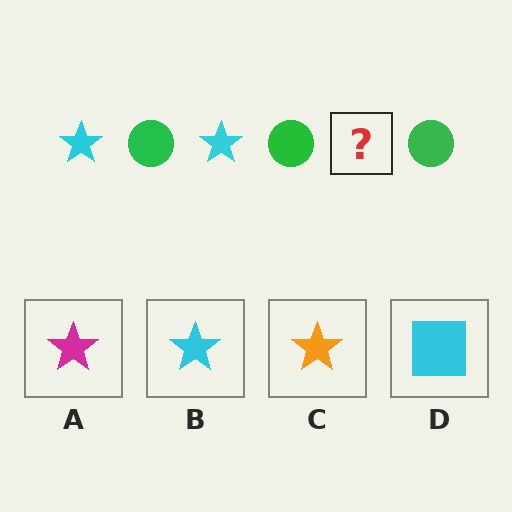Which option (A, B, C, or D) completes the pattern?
B.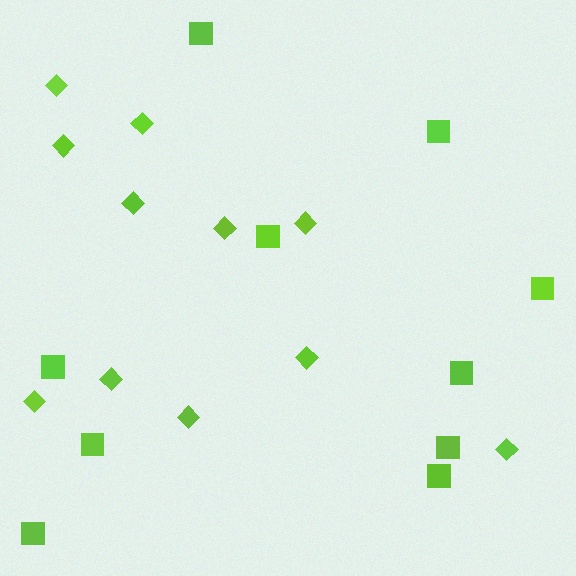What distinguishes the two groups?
There are 2 groups: one group of squares (10) and one group of diamonds (11).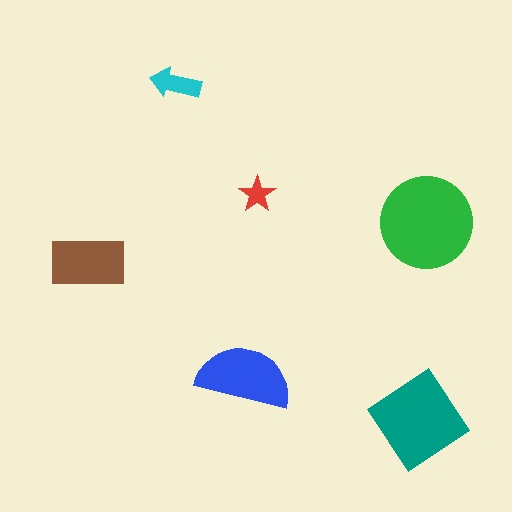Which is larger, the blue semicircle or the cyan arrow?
The blue semicircle.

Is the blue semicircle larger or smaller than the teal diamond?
Smaller.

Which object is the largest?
The green circle.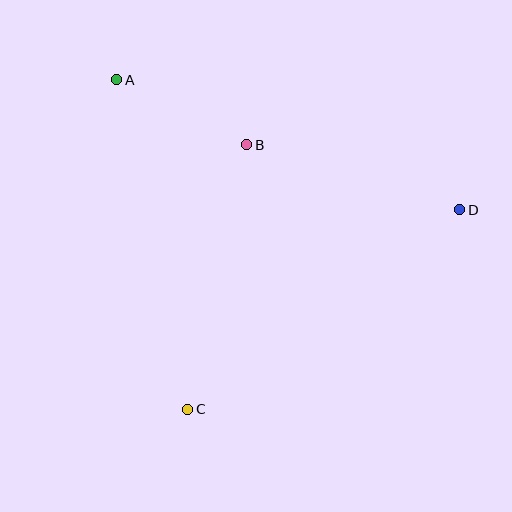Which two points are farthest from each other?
Points A and D are farthest from each other.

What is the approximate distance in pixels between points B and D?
The distance between B and D is approximately 222 pixels.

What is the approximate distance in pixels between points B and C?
The distance between B and C is approximately 271 pixels.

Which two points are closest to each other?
Points A and B are closest to each other.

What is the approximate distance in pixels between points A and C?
The distance between A and C is approximately 337 pixels.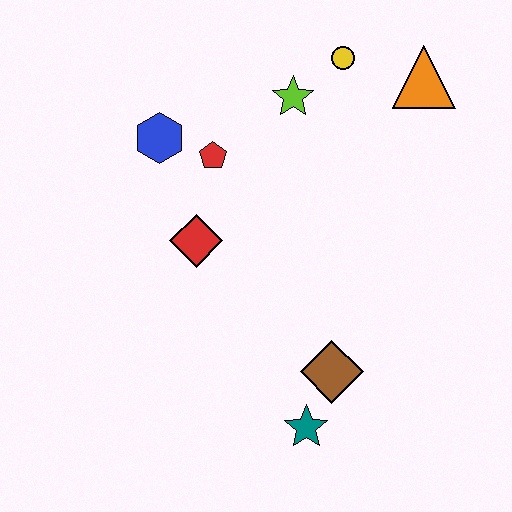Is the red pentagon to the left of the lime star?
Yes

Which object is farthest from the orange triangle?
The teal star is farthest from the orange triangle.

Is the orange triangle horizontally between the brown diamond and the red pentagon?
No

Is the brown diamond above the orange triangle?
No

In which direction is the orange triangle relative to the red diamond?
The orange triangle is to the right of the red diamond.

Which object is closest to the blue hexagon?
The red pentagon is closest to the blue hexagon.